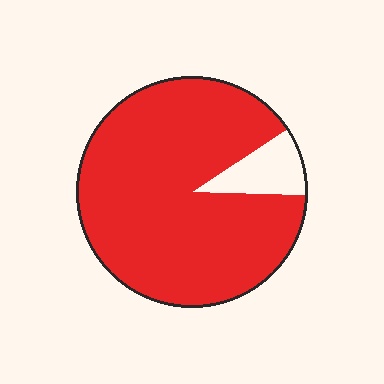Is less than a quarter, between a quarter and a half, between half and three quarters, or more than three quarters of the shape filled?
More than three quarters.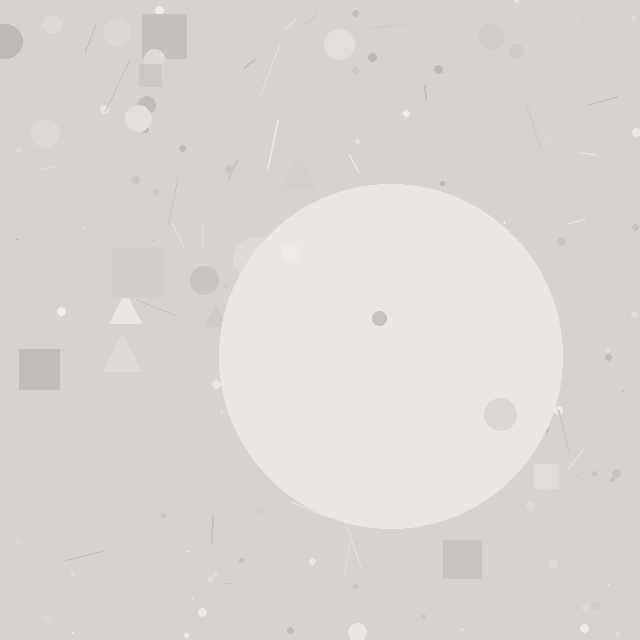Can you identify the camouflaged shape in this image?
The camouflaged shape is a circle.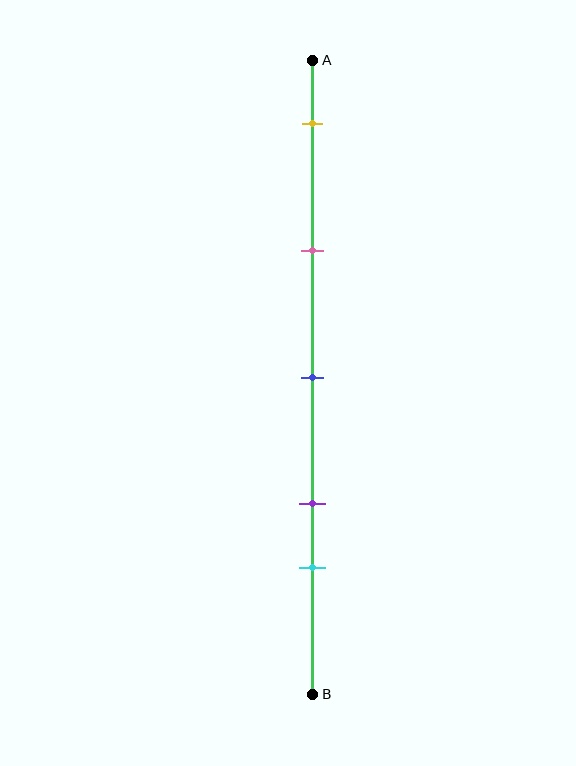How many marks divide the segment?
There are 5 marks dividing the segment.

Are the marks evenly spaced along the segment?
No, the marks are not evenly spaced.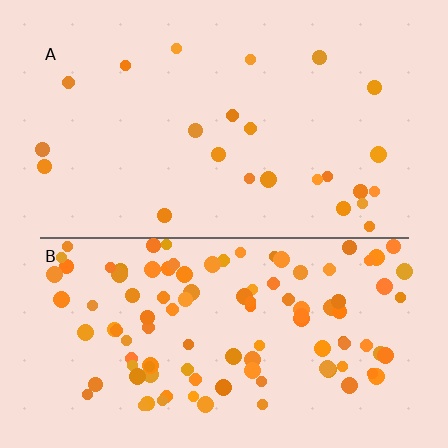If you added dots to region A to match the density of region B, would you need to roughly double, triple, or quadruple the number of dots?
Approximately quadruple.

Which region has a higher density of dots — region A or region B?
B (the bottom).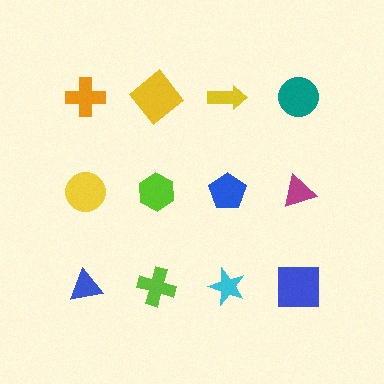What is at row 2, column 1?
A yellow circle.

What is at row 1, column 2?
A yellow diamond.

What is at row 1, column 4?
A teal circle.